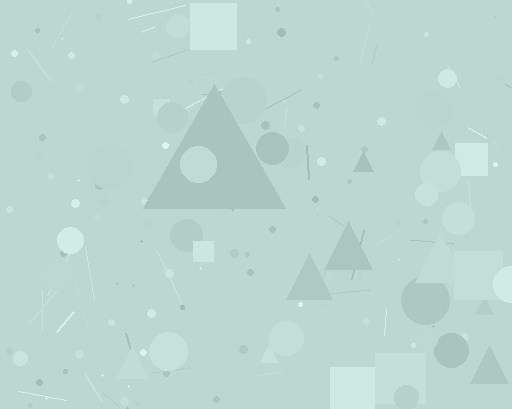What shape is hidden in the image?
A triangle is hidden in the image.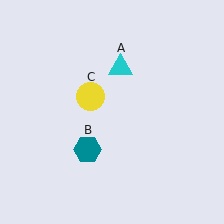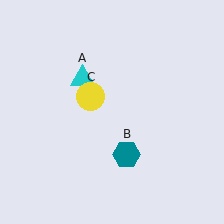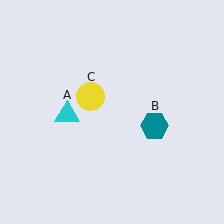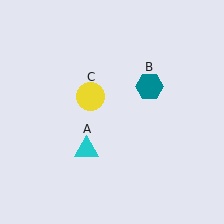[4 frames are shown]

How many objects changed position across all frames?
2 objects changed position: cyan triangle (object A), teal hexagon (object B).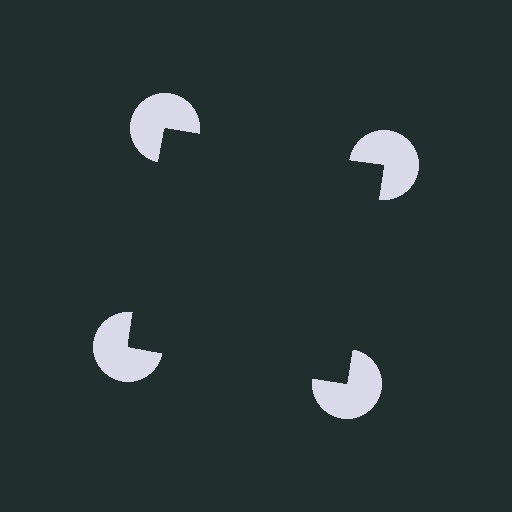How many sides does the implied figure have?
4 sides.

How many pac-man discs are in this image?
There are 4 — one at each vertex of the illusory square.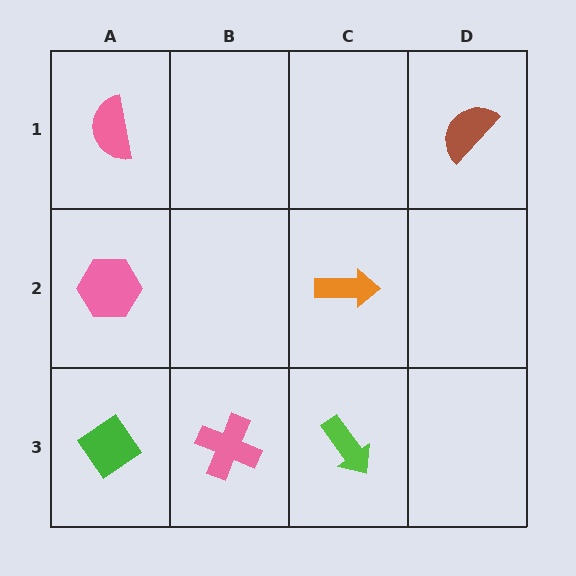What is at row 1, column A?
A pink semicircle.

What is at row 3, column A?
A green diamond.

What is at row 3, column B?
A pink cross.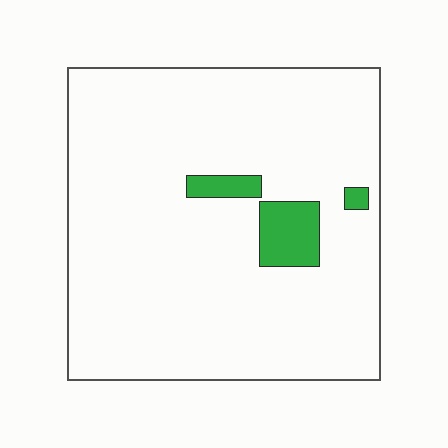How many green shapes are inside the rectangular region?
3.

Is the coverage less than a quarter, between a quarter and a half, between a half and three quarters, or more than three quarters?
Less than a quarter.